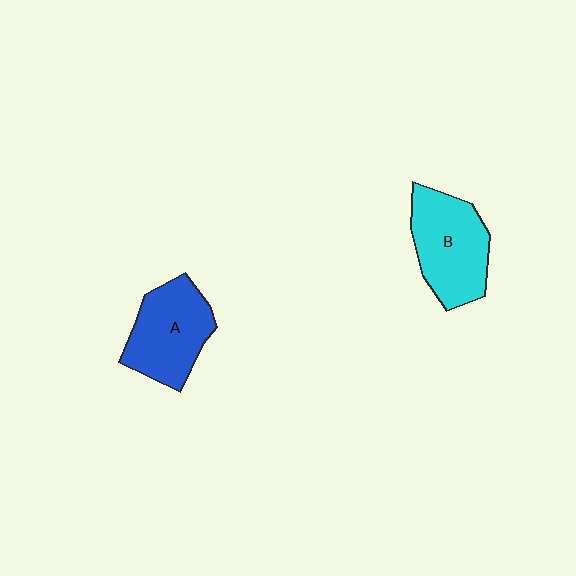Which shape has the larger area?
Shape B (cyan).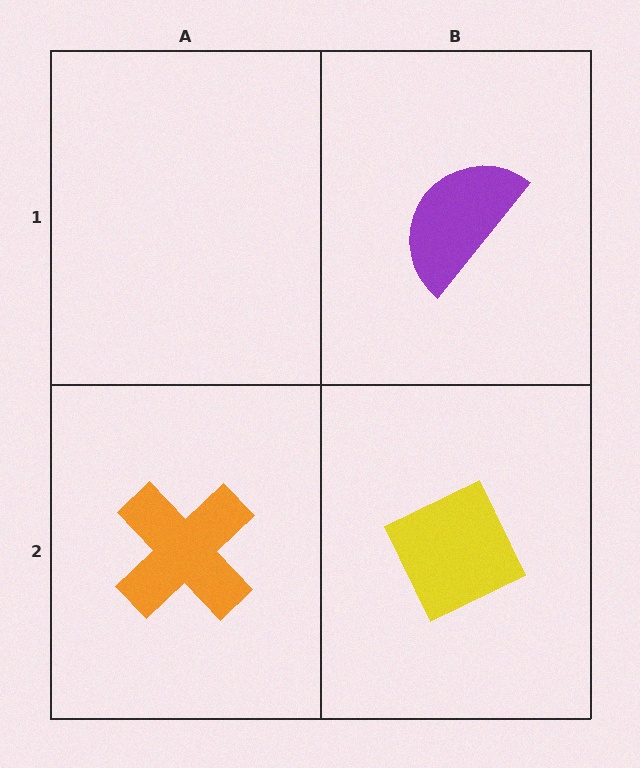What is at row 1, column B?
A purple semicircle.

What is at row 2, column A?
An orange cross.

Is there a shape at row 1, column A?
No, that cell is empty.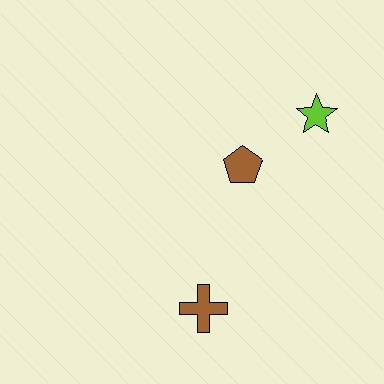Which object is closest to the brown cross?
The brown pentagon is closest to the brown cross.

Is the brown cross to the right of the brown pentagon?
No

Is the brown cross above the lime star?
No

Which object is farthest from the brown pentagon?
The brown cross is farthest from the brown pentagon.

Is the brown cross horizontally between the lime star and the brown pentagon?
No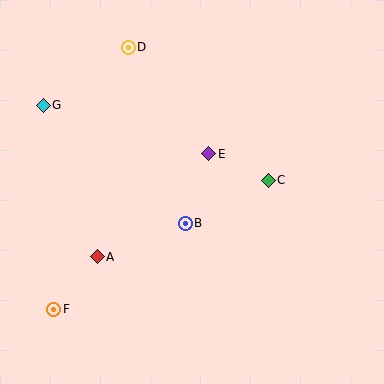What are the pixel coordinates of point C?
Point C is at (268, 180).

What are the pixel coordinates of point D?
Point D is at (128, 47).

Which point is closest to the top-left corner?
Point G is closest to the top-left corner.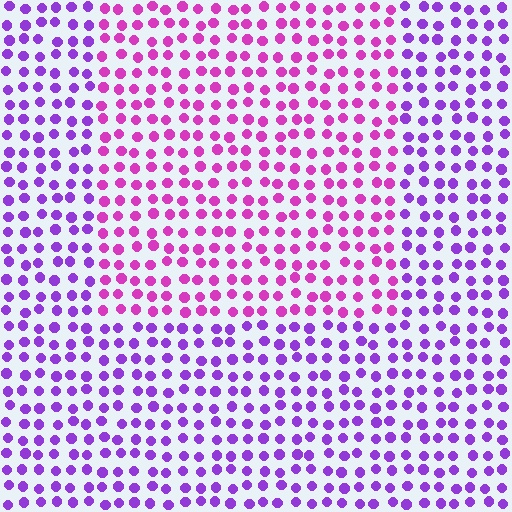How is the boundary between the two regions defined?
The boundary is defined purely by a slight shift in hue (about 35 degrees). Spacing, size, and orientation are identical on both sides.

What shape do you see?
I see a rectangle.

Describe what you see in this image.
The image is filled with small purple elements in a uniform arrangement. A rectangle-shaped region is visible where the elements are tinted to a slightly different hue, forming a subtle color boundary.